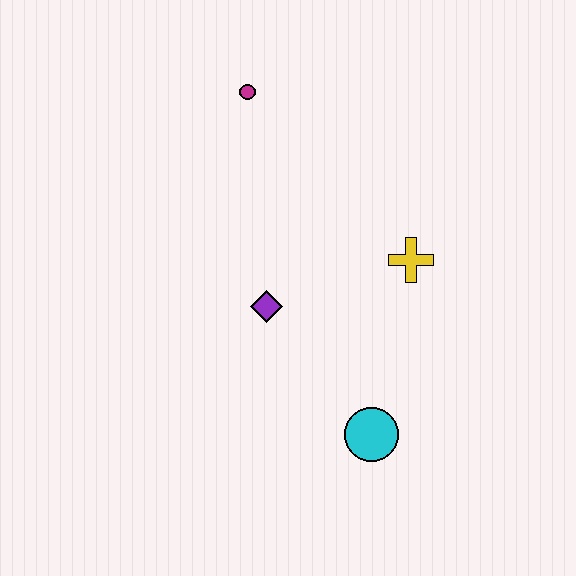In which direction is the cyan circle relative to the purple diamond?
The cyan circle is below the purple diamond.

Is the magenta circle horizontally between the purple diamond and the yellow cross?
No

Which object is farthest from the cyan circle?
The magenta circle is farthest from the cyan circle.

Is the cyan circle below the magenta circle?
Yes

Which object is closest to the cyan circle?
The purple diamond is closest to the cyan circle.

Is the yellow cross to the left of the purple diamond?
No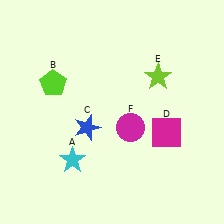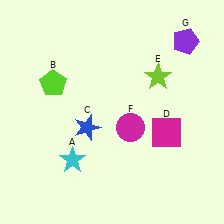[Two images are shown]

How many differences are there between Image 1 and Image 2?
There is 1 difference between the two images.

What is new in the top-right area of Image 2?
A purple pentagon (G) was added in the top-right area of Image 2.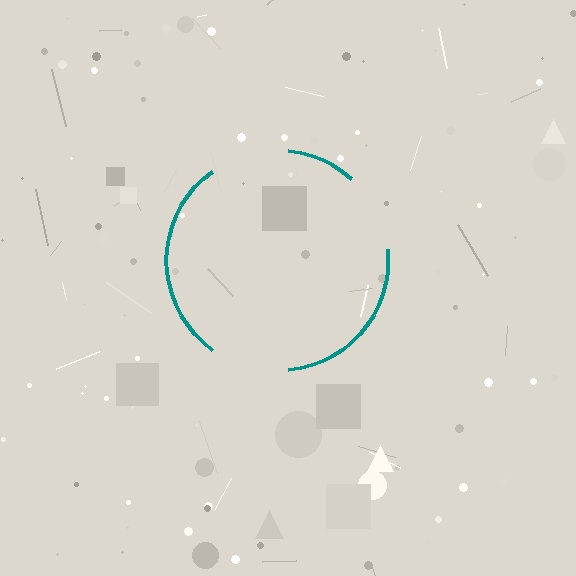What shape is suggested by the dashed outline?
The dashed outline suggests a circle.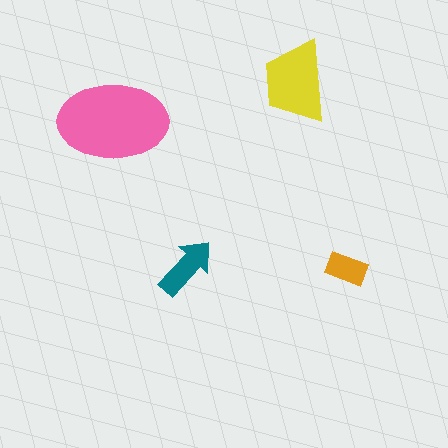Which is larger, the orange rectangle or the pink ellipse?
The pink ellipse.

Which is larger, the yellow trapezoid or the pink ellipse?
The pink ellipse.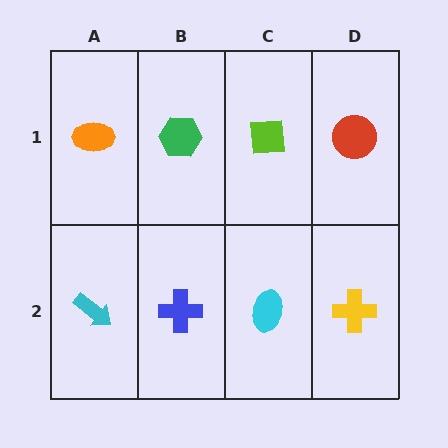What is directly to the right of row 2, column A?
A blue cross.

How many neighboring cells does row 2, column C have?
3.